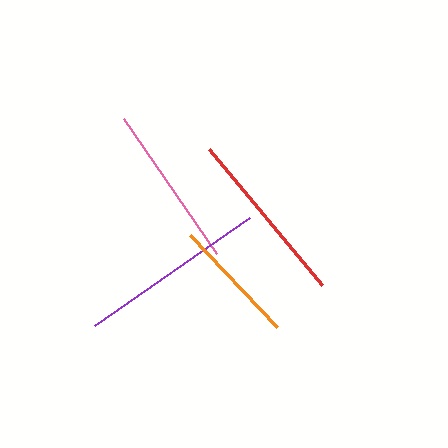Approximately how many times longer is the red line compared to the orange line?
The red line is approximately 1.4 times the length of the orange line.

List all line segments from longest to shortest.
From longest to shortest: purple, red, pink, orange.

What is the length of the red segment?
The red segment is approximately 177 pixels long.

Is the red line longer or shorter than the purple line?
The purple line is longer than the red line.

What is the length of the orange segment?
The orange segment is approximately 126 pixels long.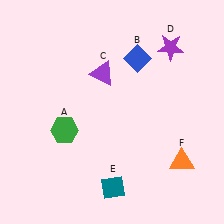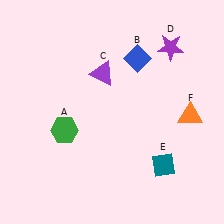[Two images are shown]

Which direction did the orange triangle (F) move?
The orange triangle (F) moved up.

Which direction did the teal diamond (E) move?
The teal diamond (E) moved right.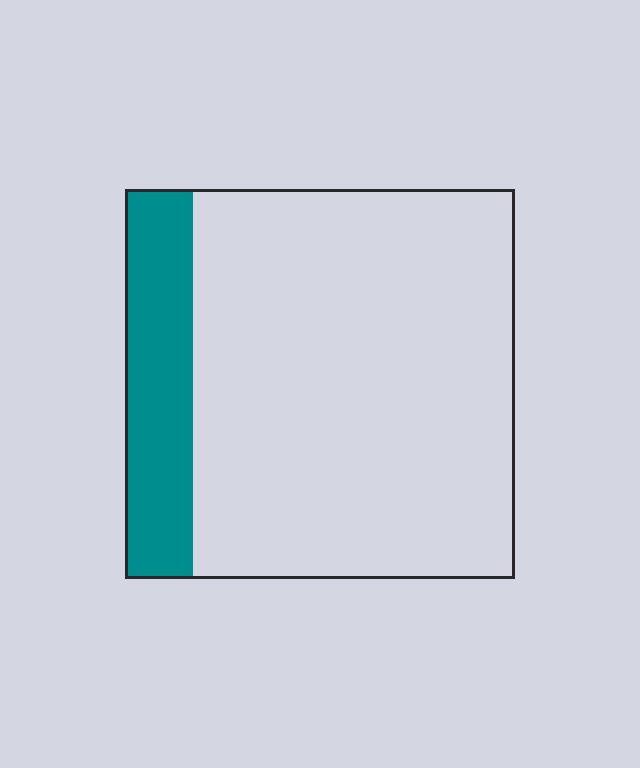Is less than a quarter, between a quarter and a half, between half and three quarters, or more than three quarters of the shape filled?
Less than a quarter.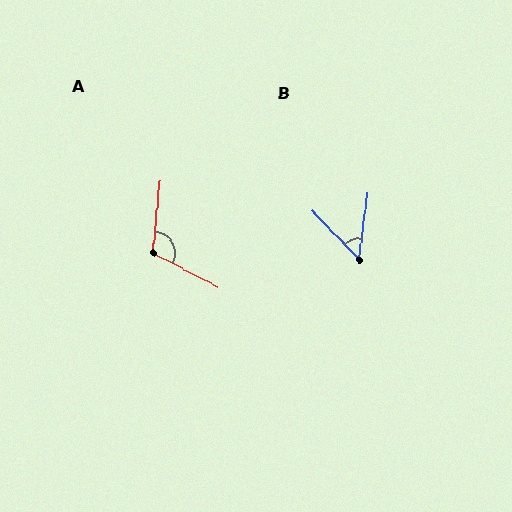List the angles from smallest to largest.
B (52°), A (112°).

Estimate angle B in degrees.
Approximately 52 degrees.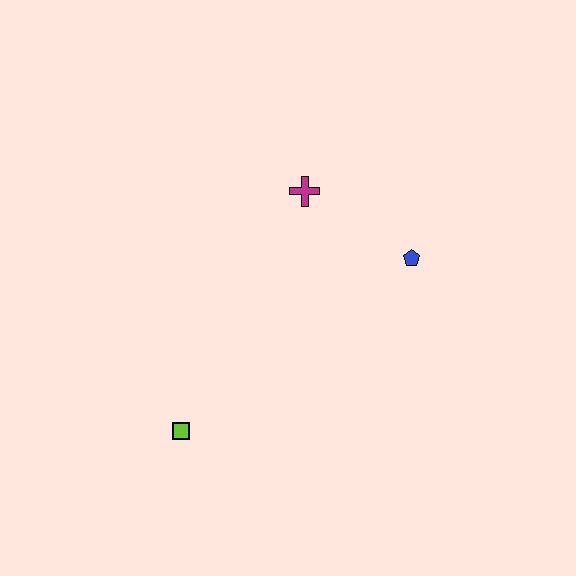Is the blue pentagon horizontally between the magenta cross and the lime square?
No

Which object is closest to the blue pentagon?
The magenta cross is closest to the blue pentagon.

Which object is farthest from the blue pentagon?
The lime square is farthest from the blue pentagon.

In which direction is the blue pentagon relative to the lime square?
The blue pentagon is to the right of the lime square.